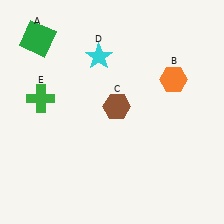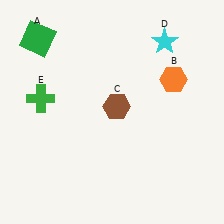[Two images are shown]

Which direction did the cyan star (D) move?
The cyan star (D) moved right.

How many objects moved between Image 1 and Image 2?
1 object moved between the two images.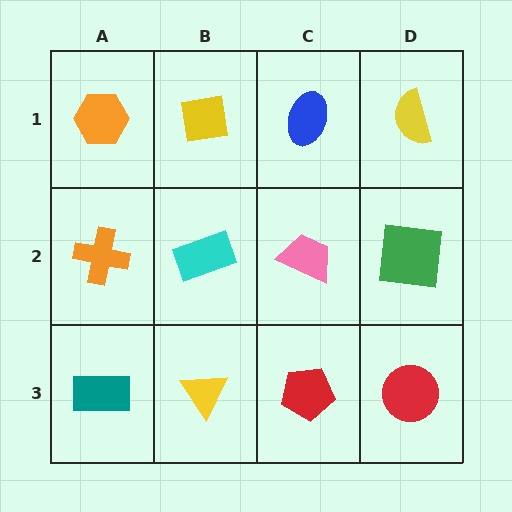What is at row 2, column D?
A green square.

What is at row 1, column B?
A yellow square.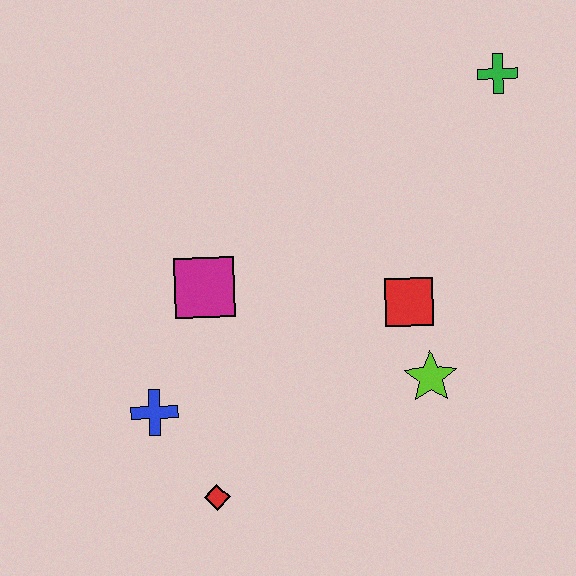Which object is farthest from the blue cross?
The green cross is farthest from the blue cross.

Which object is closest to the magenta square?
The blue cross is closest to the magenta square.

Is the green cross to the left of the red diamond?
No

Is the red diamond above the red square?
No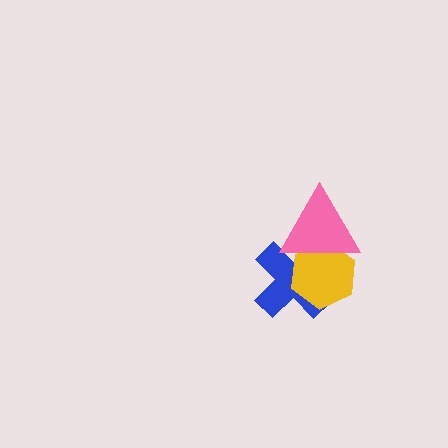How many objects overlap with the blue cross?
2 objects overlap with the blue cross.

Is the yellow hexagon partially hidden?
Yes, it is partially covered by another shape.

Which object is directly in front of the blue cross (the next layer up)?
The yellow hexagon is directly in front of the blue cross.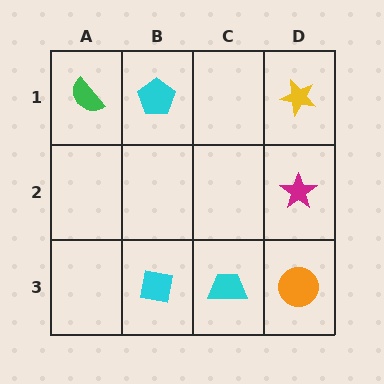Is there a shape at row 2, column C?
No, that cell is empty.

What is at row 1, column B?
A cyan pentagon.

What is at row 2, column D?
A magenta star.